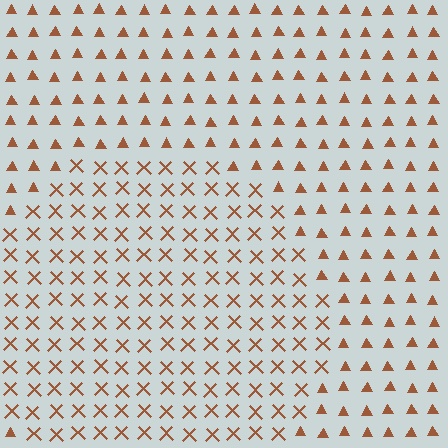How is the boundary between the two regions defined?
The boundary is defined by a change in element shape: X marks inside vs. triangles outside. All elements share the same color and spacing.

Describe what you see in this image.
The image is filled with small brown elements arranged in a uniform grid. A circle-shaped region contains X marks, while the surrounding area contains triangles. The boundary is defined purely by the change in element shape.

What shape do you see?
I see a circle.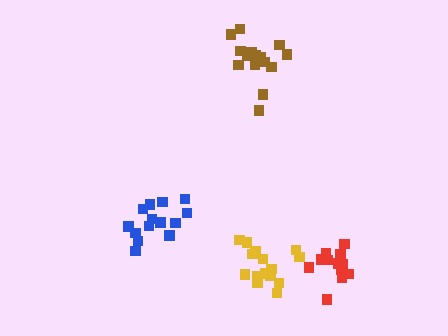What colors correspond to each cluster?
The clusters are colored: yellow, brown, red, blue.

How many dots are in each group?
Group 1: 15 dots, Group 2: 15 dots, Group 3: 12 dots, Group 4: 14 dots (56 total).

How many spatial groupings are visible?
There are 4 spatial groupings.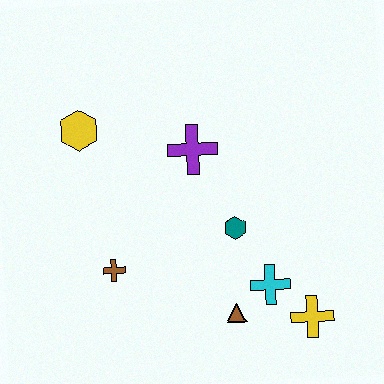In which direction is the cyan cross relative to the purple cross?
The cyan cross is below the purple cross.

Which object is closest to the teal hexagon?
The cyan cross is closest to the teal hexagon.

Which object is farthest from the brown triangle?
The yellow hexagon is farthest from the brown triangle.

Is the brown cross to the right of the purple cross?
No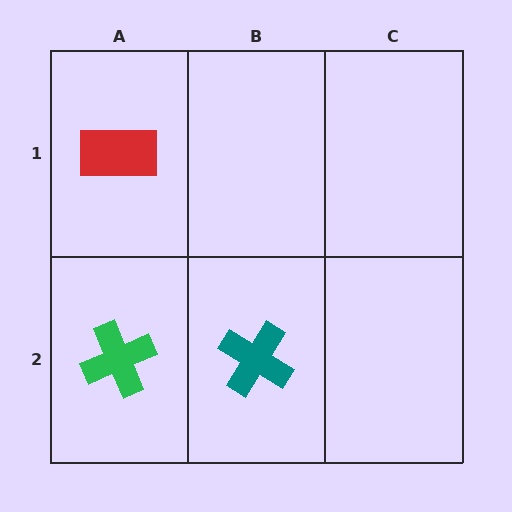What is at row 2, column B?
A teal cross.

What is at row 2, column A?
A green cross.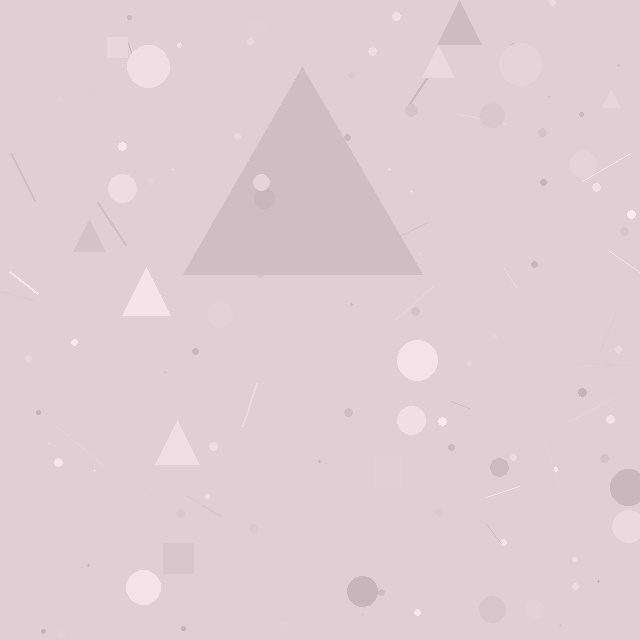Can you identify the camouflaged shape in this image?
The camouflaged shape is a triangle.